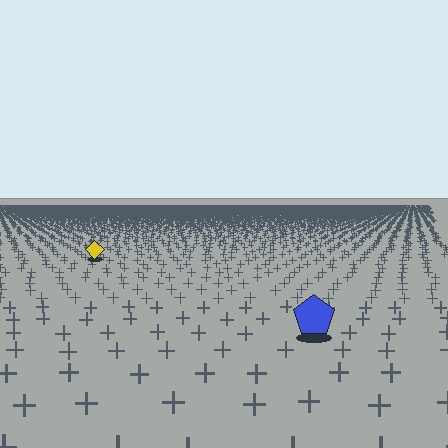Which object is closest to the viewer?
The blue pentagon is closest. The texture marks near it are larger and more spread out.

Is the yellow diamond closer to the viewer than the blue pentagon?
No. The blue pentagon is closer — you can tell from the texture gradient: the ground texture is coarser near it.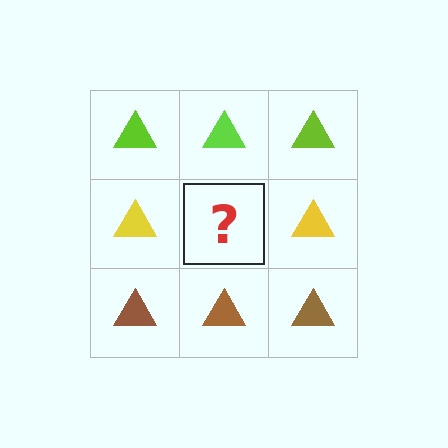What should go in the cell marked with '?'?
The missing cell should contain a yellow triangle.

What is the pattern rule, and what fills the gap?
The rule is that each row has a consistent color. The gap should be filled with a yellow triangle.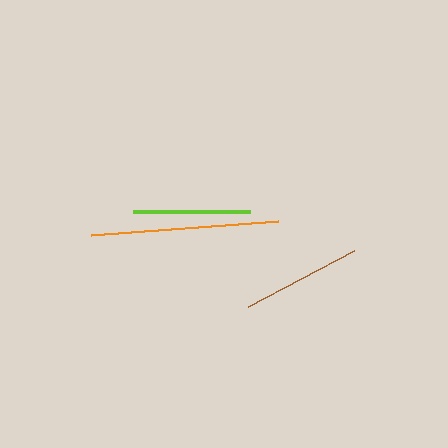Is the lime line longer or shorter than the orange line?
The orange line is longer than the lime line.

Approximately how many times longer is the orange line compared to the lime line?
The orange line is approximately 1.6 times the length of the lime line.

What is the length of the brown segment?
The brown segment is approximately 120 pixels long.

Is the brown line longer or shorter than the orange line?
The orange line is longer than the brown line.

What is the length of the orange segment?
The orange segment is approximately 187 pixels long.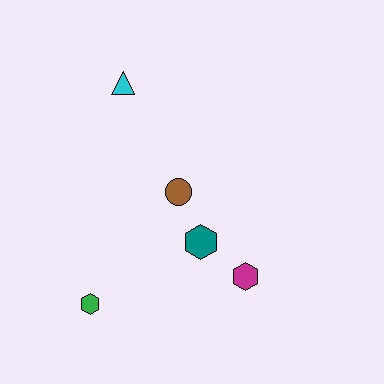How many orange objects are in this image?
There are no orange objects.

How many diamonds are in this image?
There are no diamonds.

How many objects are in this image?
There are 5 objects.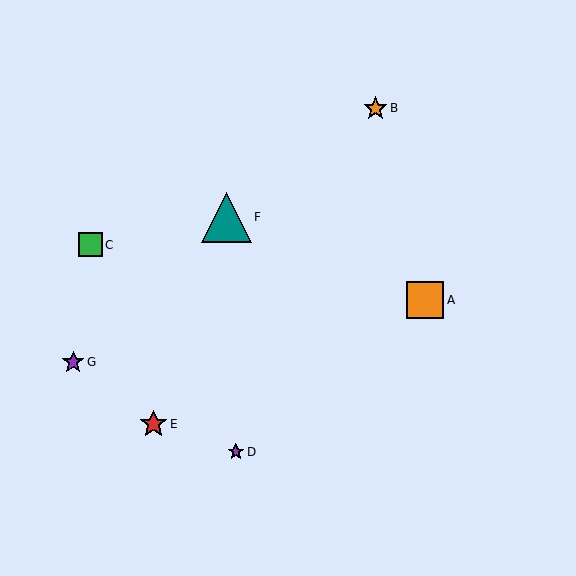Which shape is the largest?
The teal triangle (labeled F) is the largest.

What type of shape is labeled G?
Shape G is a purple star.